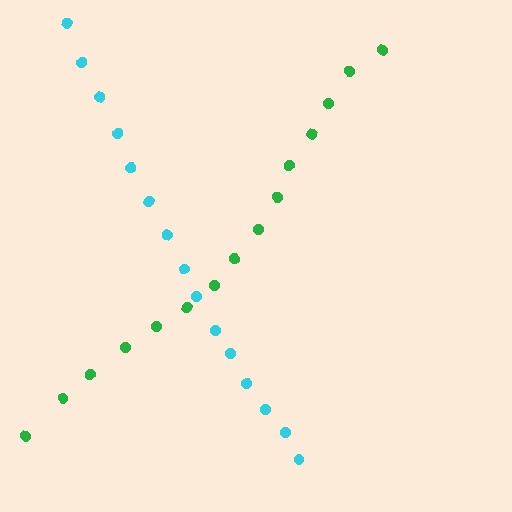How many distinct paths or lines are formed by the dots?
There are 2 distinct paths.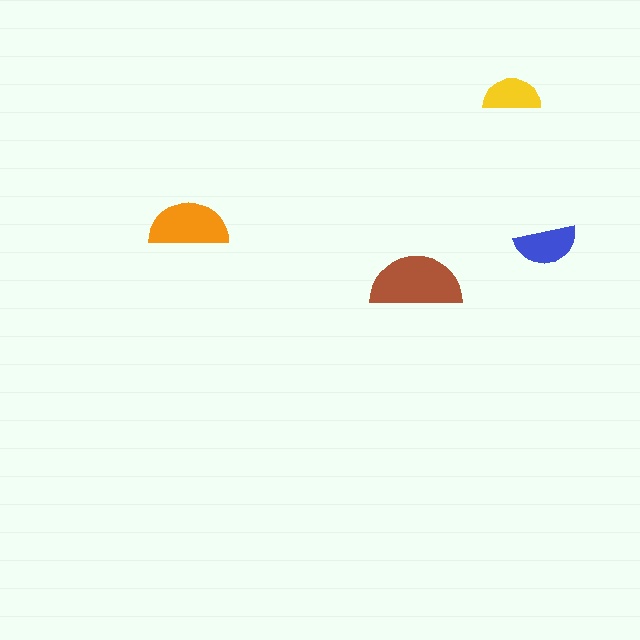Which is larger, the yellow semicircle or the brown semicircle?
The brown one.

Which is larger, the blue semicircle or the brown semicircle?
The brown one.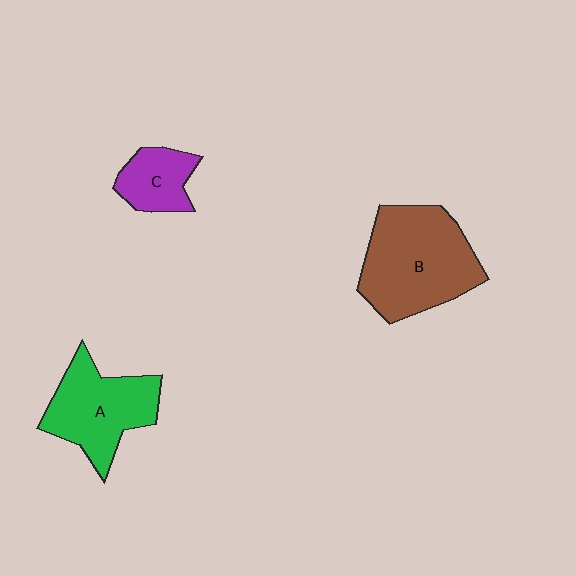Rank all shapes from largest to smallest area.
From largest to smallest: B (brown), A (green), C (purple).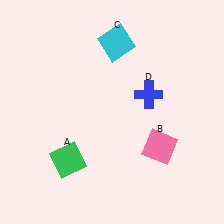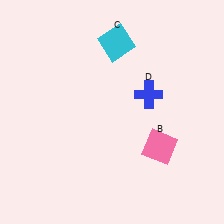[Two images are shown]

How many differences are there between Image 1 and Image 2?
There is 1 difference between the two images.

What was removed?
The green square (A) was removed in Image 2.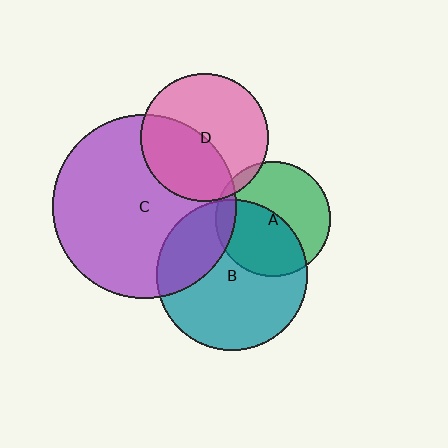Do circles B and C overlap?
Yes.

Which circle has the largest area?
Circle C (purple).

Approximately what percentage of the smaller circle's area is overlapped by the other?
Approximately 25%.